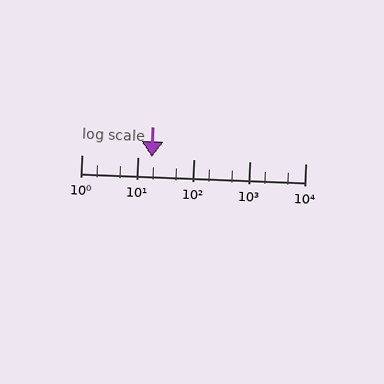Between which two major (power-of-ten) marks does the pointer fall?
The pointer is between 10 and 100.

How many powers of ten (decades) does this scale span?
The scale spans 4 decades, from 1 to 10000.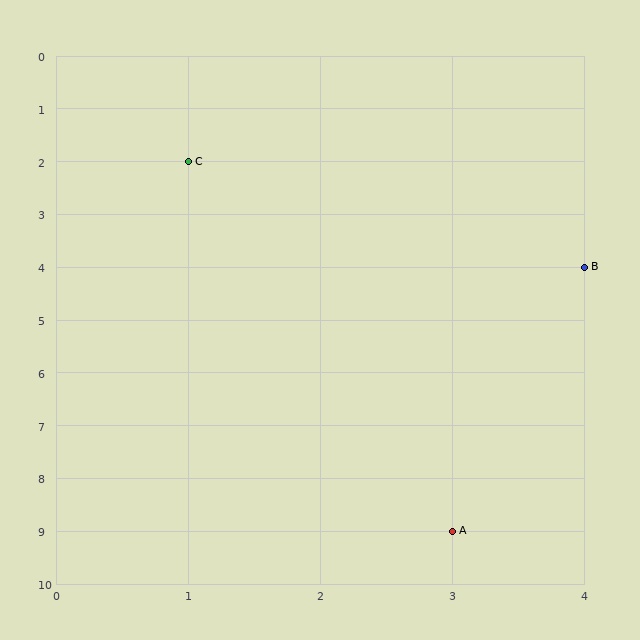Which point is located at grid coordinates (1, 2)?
Point C is at (1, 2).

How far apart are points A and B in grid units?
Points A and B are 1 column and 5 rows apart (about 5.1 grid units diagonally).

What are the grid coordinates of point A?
Point A is at grid coordinates (3, 9).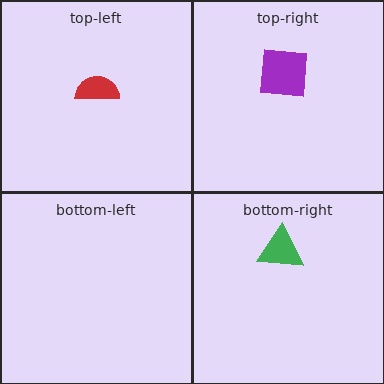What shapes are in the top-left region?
The red semicircle.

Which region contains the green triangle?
The bottom-right region.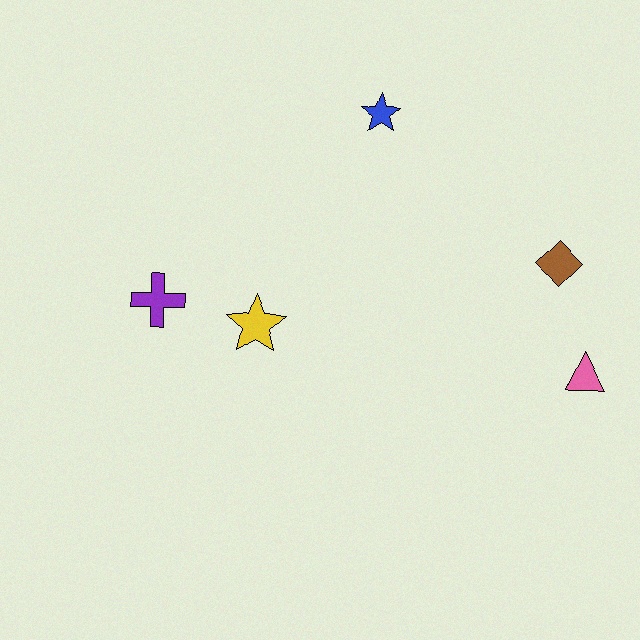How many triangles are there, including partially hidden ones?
There is 1 triangle.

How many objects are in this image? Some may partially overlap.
There are 5 objects.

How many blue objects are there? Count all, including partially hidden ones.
There is 1 blue object.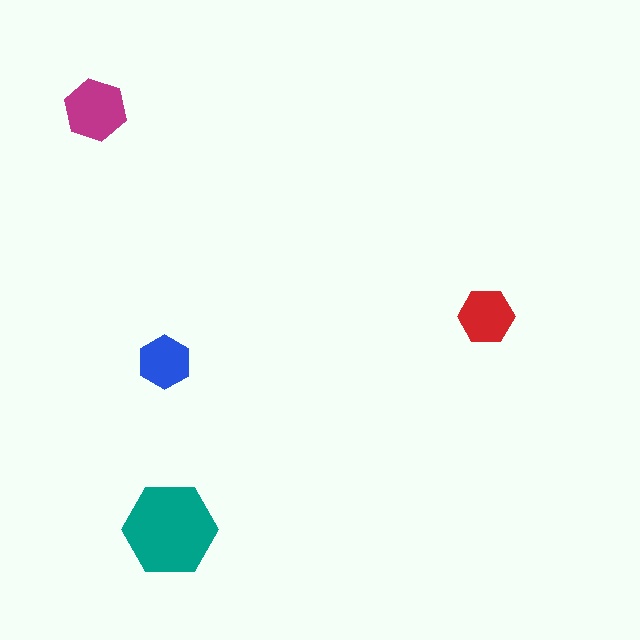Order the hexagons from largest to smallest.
the teal one, the magenta one, the red one, the blue one.